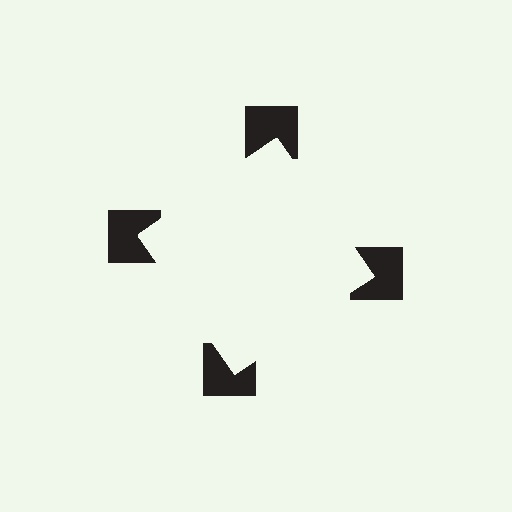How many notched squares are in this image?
There are 4 — one at each vertex of the illusory square.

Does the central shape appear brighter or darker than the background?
It typically appears slightly brighter than the background, even though no actual brightness change is drawn.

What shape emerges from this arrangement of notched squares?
An illusory square — its edges are inferred from the aligned wedge cuts in the notched squares, not physically drawn.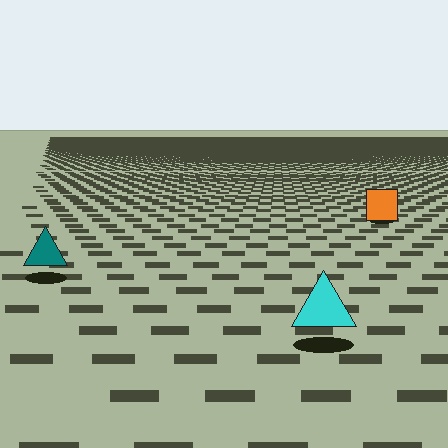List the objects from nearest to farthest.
From nearest to farthest: the cyan triangle, the teal triangle, the orange square.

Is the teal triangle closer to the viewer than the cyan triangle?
No. The cyan triangle is closer — you can tell from the texture gradient: the ground texture is coarser near it.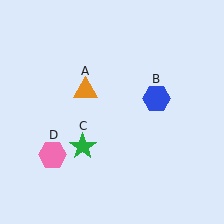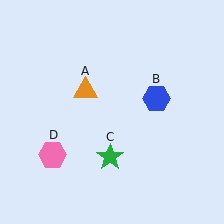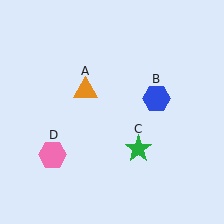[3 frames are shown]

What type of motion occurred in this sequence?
The green star (object C) rotated counterclockwise around the center of the scene.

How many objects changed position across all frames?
1 object changed position: green star (object C).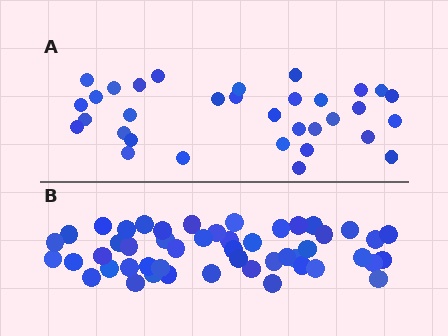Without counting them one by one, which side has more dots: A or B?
Region B (the bottom region) has more dots.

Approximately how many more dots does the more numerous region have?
Region B has approximately 15 more dots than region A.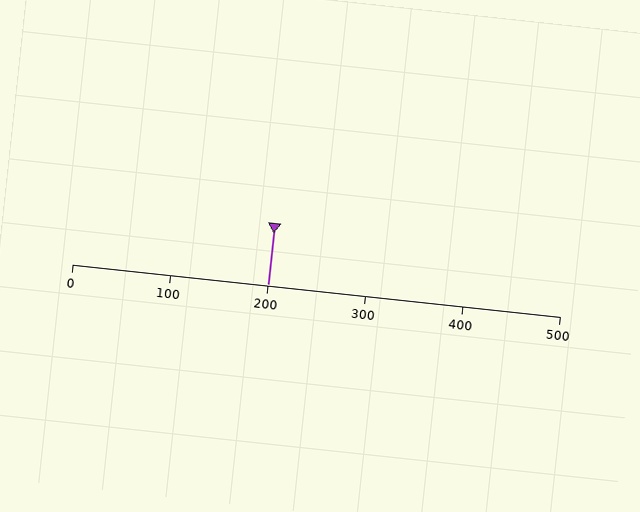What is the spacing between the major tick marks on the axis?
The major ticks are spaced 100 apart.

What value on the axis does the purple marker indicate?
The marker indicates approximately 200.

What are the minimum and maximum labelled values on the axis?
The axis runs from 0 to 500.